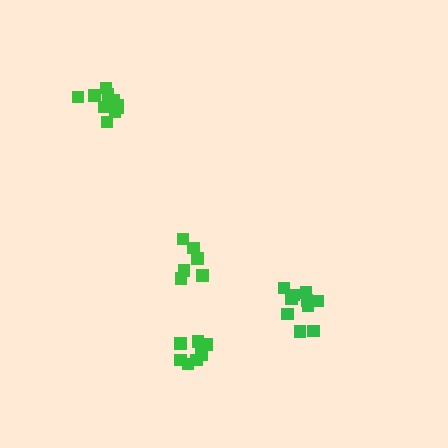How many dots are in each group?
Group 1: 10 dots, Group 2: 6 dots, Group 3: 7 dots, Group 4: 10 dots (33 total).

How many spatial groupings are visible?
There are 4 spatial groupings.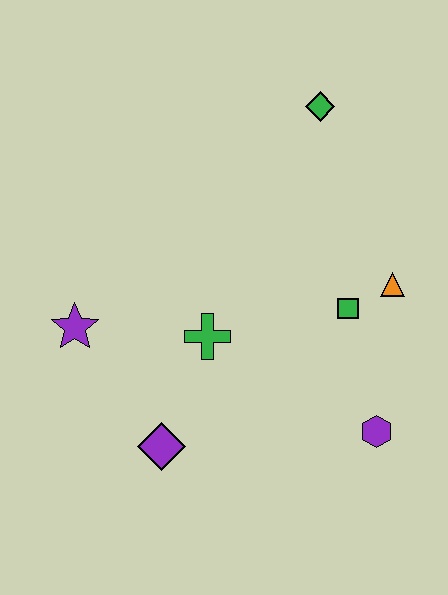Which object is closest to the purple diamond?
The green cross is closest to the purple diamond.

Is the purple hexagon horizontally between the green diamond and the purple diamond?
No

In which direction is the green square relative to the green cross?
The green square is to the right of the green cross.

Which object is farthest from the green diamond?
The purple diamond is farthest from the green diamond.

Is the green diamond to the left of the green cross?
No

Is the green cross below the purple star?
Yes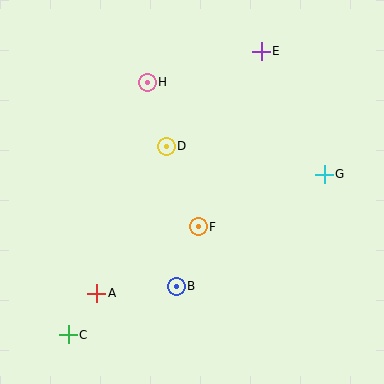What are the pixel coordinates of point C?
Point C is at (68, 335).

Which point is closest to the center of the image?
Point F at (198, 227) is closest to the center.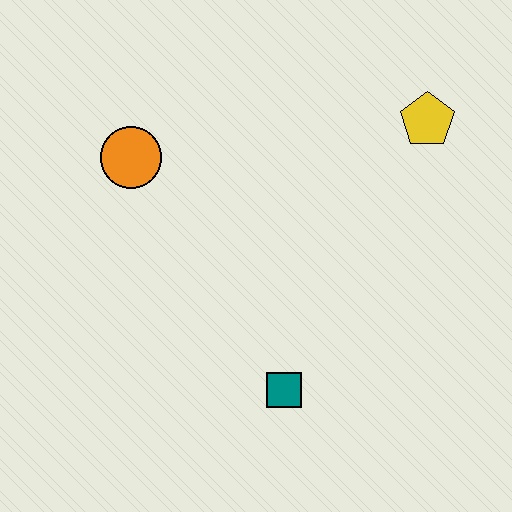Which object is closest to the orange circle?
The teal square is closest to the orange circle.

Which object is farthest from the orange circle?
The yellow pentagon is farthest from the orange circle.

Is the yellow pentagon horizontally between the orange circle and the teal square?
No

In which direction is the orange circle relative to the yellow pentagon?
The orange circle is to the left of the yellow pentagon.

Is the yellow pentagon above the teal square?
Yes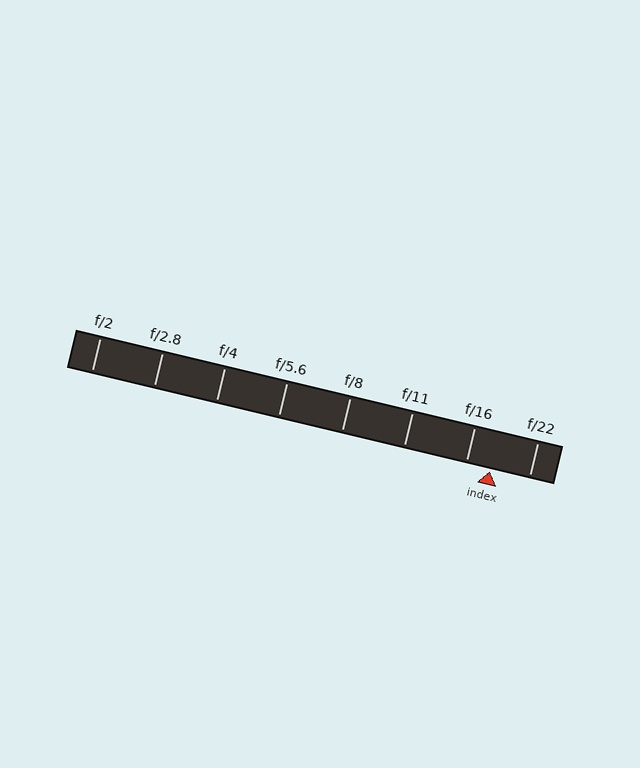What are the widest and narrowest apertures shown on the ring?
The widest aperture shown is f/2 and the narrowest is f/22.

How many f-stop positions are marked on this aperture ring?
There are 8 f-stop positions marked.